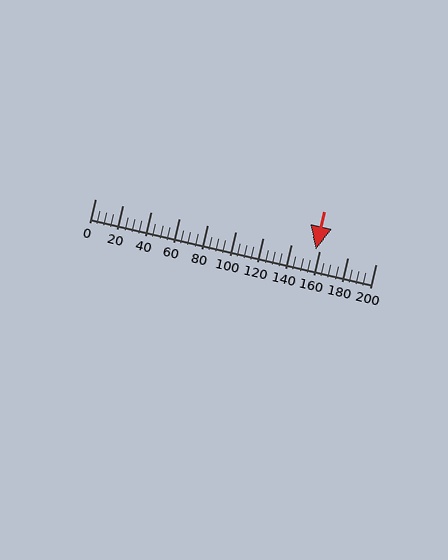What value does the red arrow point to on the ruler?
The red arrow points to approximately 158.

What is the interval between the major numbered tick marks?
The major tick marks are spaced 20 units apart.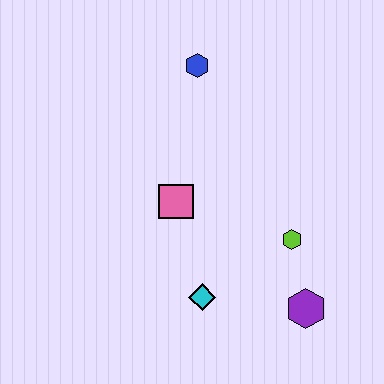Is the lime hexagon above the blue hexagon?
No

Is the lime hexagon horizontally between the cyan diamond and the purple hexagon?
Yes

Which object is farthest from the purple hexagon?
The blue hexagon is farthest from the purple hexagon.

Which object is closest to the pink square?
The cyan diamond is closest to the pink square.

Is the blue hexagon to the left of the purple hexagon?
Yes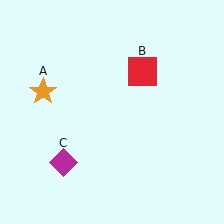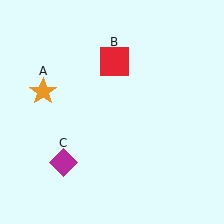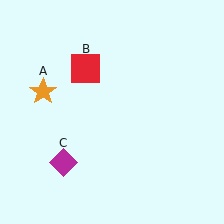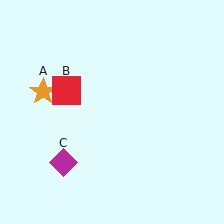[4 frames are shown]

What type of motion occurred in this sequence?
The red square (object B) rotated counterclockwise around the center of the scene.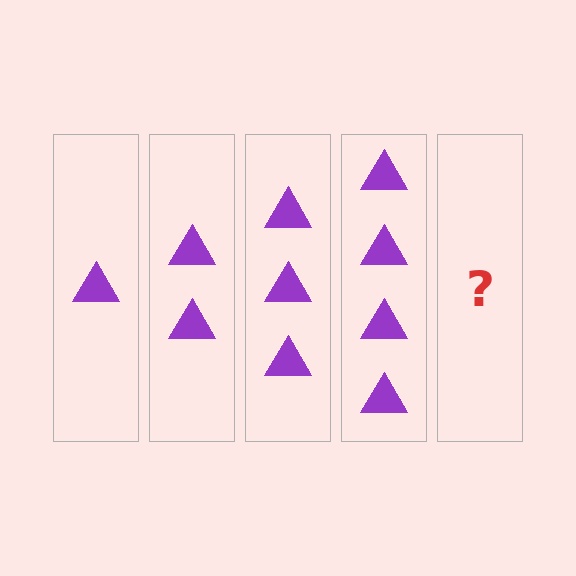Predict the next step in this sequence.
The next step is 5 triangles.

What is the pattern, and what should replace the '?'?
The pattern is that each step adds one more triangle. The '?' should be 5 triangles.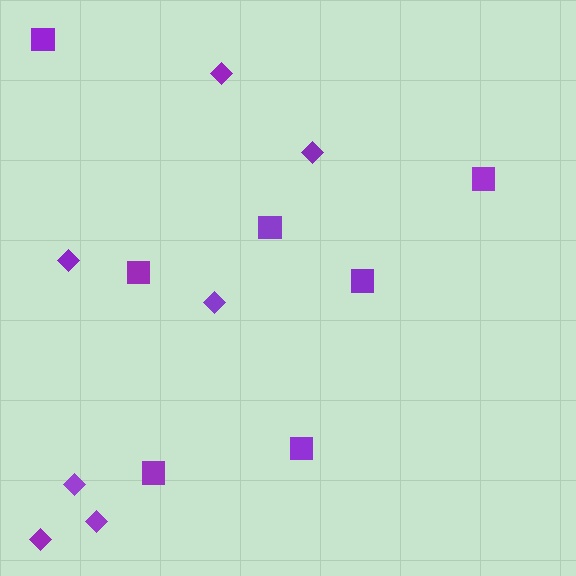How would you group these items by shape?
There are 2 groups: one group of squares (7) and one group of diamonds (7).